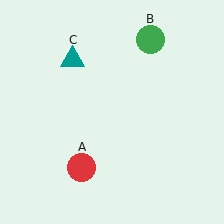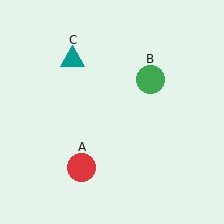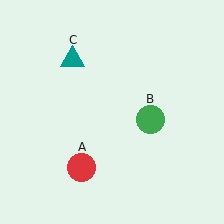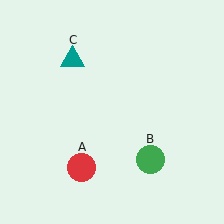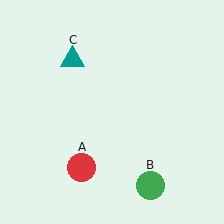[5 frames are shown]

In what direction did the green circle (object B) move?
The green circle (object B) moved down.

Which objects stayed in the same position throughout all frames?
Red circle (object A) and teal triangle (object C) remained stationary.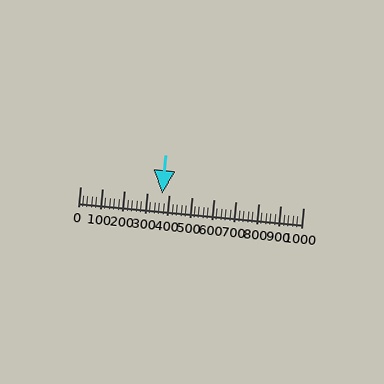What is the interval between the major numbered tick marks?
The major tick marks are spaced 100 units apart.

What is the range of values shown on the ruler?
The ruler shows values from 0 to 1000.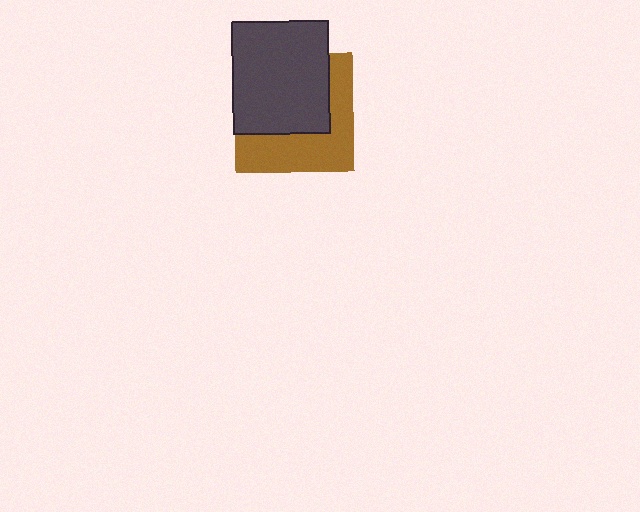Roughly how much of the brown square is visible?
A small part of it is visible (roughly 45%).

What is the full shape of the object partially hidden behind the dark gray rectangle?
The partially hidden object is a brown square.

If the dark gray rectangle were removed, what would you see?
You would see the complete brown square.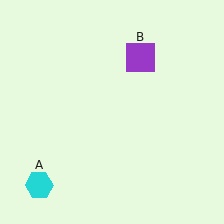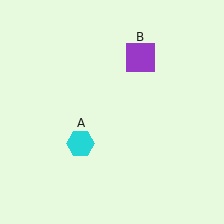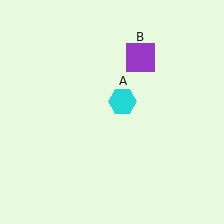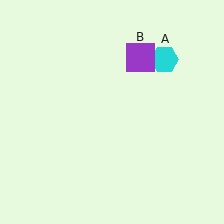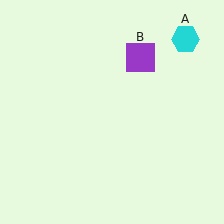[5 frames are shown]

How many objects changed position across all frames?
1 object changed position: cyan hexagon (object A).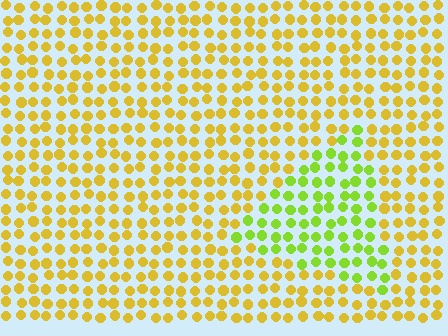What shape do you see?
I see a triangle.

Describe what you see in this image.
The image is filled with small yellow elements in a uniform arrangement. A triangle-shaped region is visible where the elements are tinted to a slightly different hue, forming a subtle color boundary.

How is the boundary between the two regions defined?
The boundary is defined purely by a slight shift in hue (about 41 degrees). Spacing, size, and orientation are identical on both sides.